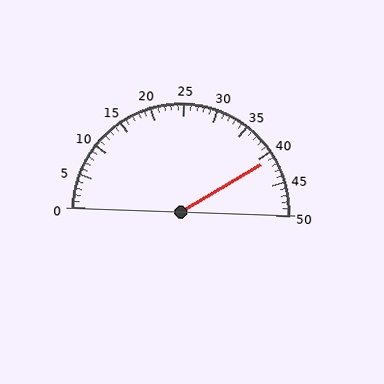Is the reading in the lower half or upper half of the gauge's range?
The reading is in the upper half of the range (0 to 50).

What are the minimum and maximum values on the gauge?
The gauge ranges from 0 to 50.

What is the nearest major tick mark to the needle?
The nearest major tick mark is 40.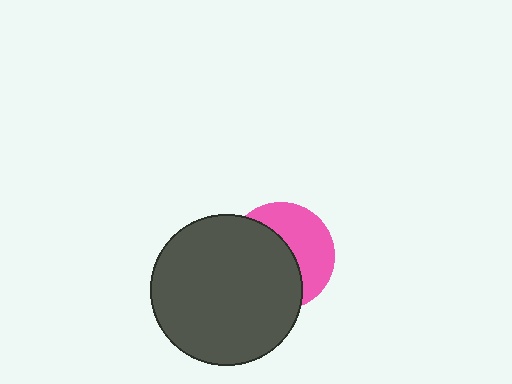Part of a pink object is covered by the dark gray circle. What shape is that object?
It is a circle.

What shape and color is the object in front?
The object in front is a dark gray circle.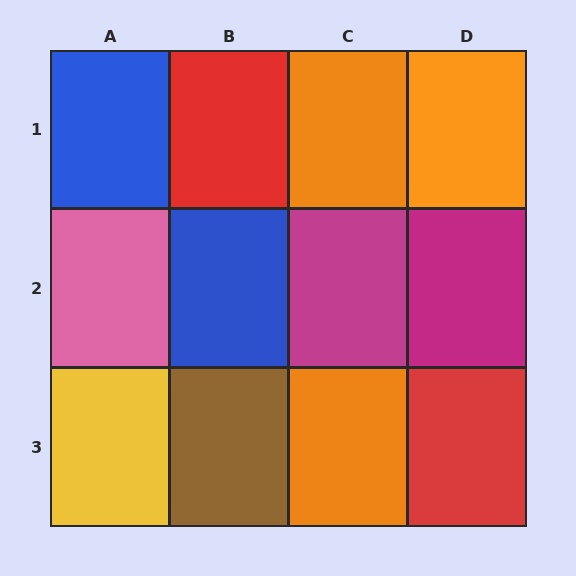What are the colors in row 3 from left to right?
Yellow, brown, orange, red.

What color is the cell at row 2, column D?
Magenta.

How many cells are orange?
3 cells are orange.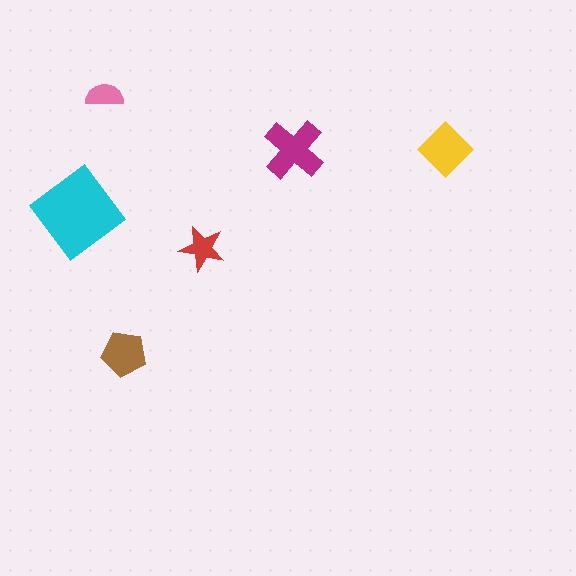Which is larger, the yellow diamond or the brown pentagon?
The yellow diamond.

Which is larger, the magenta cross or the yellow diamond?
The magenta cross.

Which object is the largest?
The cyan diamond.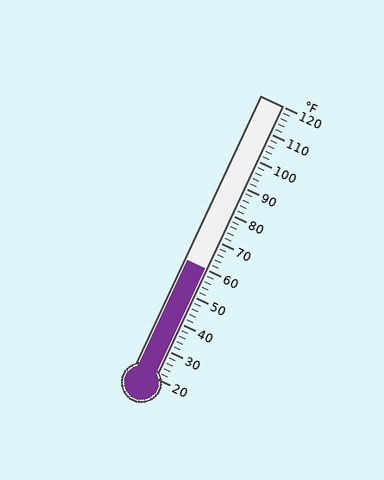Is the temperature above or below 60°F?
The temperature is at 60°F.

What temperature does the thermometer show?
The thermometer shows approximately 60°F.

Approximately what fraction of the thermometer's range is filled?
The thermometer is filled to approximately 40% of its range.